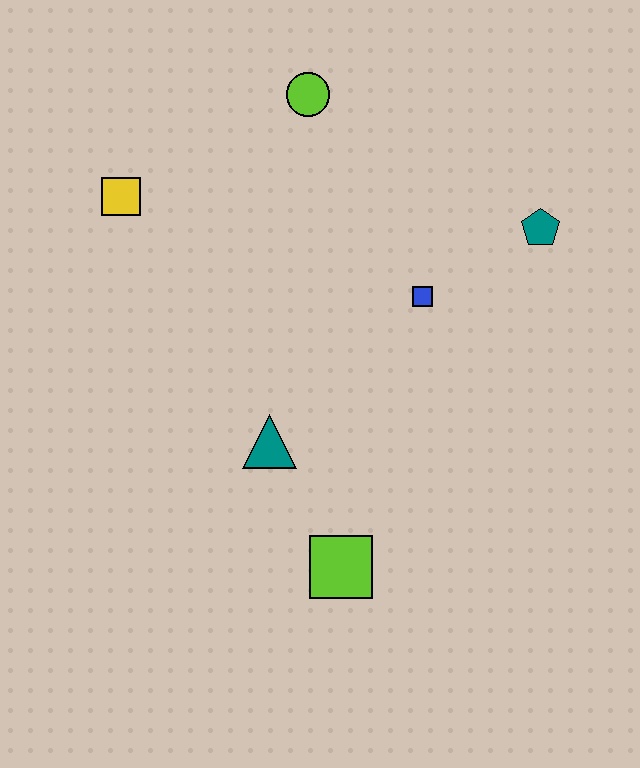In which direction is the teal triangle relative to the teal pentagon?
The teal triangle is to the left of the teal pentagon.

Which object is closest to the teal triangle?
The lime square is closest to the teal triangle.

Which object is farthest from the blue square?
The yellow square is farthest from the blue square.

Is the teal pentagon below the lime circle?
Yes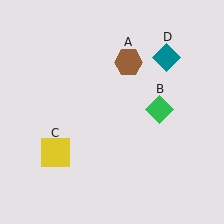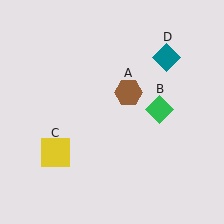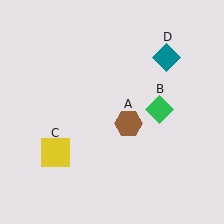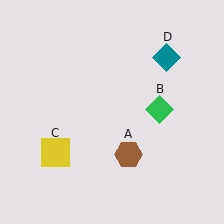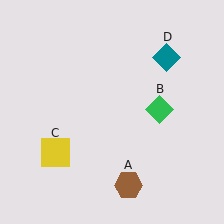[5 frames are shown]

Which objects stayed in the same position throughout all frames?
Green diamond (object B) and yellow square (object C) and teal diamond (object D) remained stationary.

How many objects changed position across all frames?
1 object changed position: brown hexagon (object A).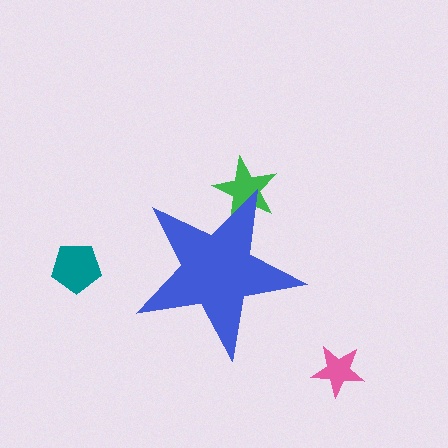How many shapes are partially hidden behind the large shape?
1 shape is partially hidden.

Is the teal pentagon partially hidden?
No, the teal pentagon is fully visible.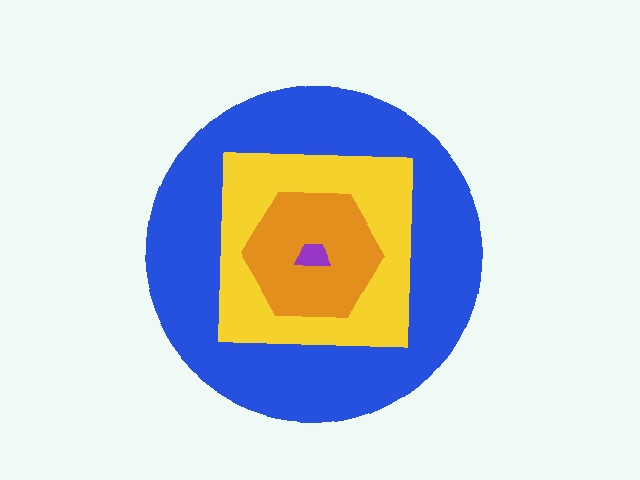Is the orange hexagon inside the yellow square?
Yes.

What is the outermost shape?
The blue circle.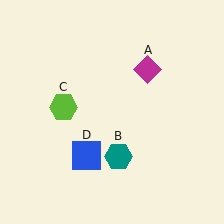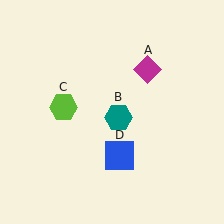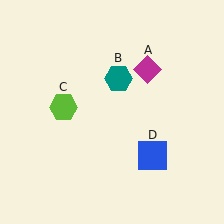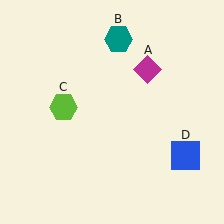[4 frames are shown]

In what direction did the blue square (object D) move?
The blue square (object D) moved right.